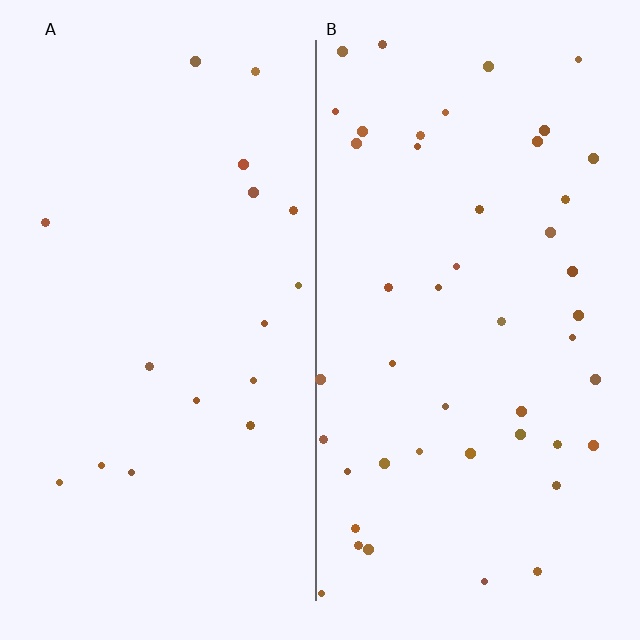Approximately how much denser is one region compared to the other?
Approximately 2.8× — region B over region A.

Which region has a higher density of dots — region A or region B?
B (the right).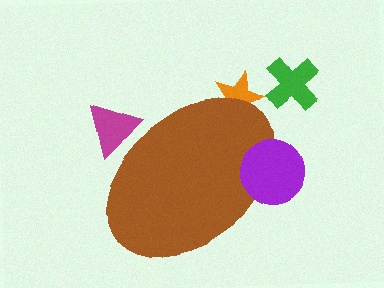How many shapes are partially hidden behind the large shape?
2 shapes are partially hidden.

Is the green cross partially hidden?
No, the green cross is fully visible.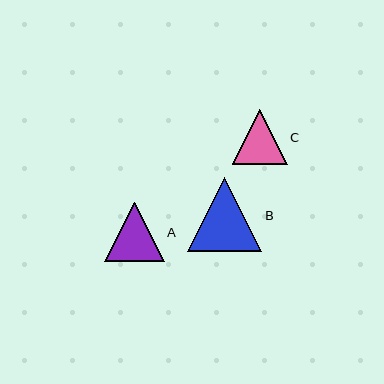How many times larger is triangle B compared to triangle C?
Triangle B is approximately 1.4 times the size of triangle C.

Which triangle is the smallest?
Triangle C is the smallest with a size of approximately 55 pixels.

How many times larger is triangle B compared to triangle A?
Triangle B is approximately 1.3 times the size of triangle A.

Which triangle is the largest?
Triangle B is the largest with a size of approximately 74 pixels.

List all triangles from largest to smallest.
From largest to smallest: B, A, C.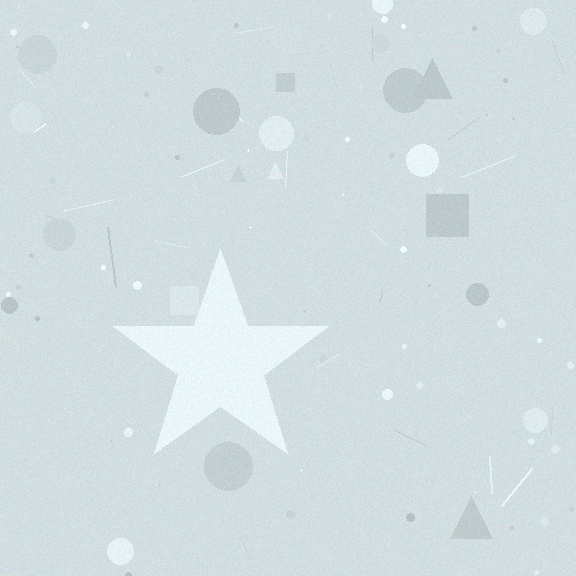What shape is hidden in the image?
A star is hidden in the image.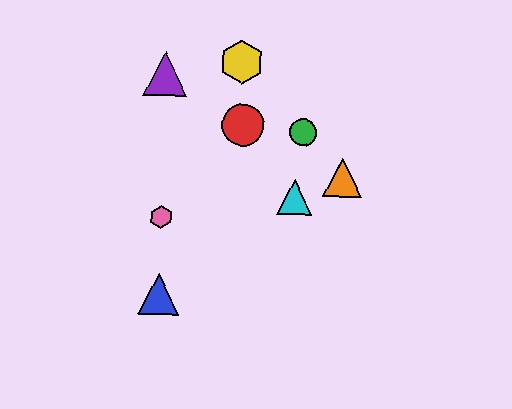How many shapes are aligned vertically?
3 shapes (the blue triangle, the purple triangle, the pink hexagon) are aligned vertically.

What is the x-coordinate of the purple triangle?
The purple triangle is at x≈165.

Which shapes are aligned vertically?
The blue triangle, the purple triangle, the pink hexagon are aligned vertically.